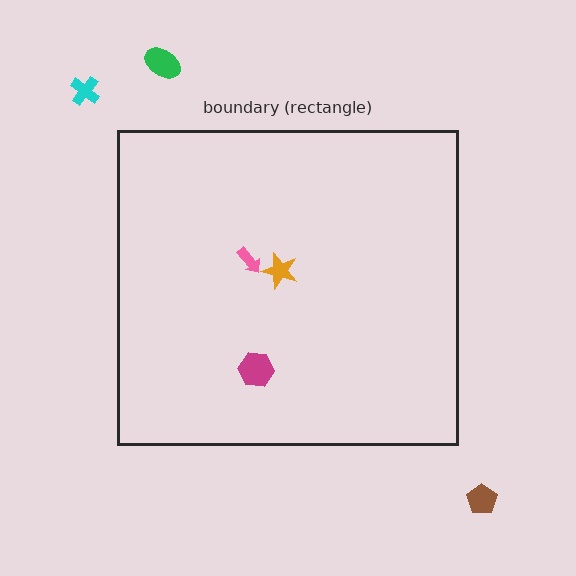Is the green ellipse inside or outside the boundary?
Outside.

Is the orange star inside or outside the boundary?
Inside.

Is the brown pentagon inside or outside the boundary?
Outside.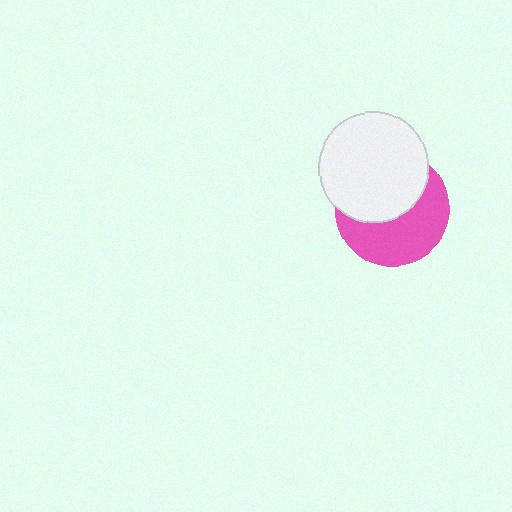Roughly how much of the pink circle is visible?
About half of it is visible (roughly 51%).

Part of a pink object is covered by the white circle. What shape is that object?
It is a circle.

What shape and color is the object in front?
The object in front is a white circle.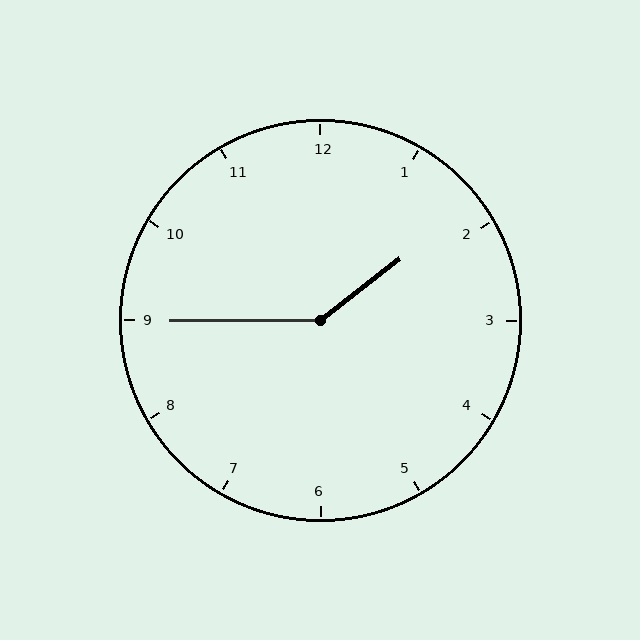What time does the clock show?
1:45.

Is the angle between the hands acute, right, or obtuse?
It is obtuse.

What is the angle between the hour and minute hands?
Approximately 142 degrees.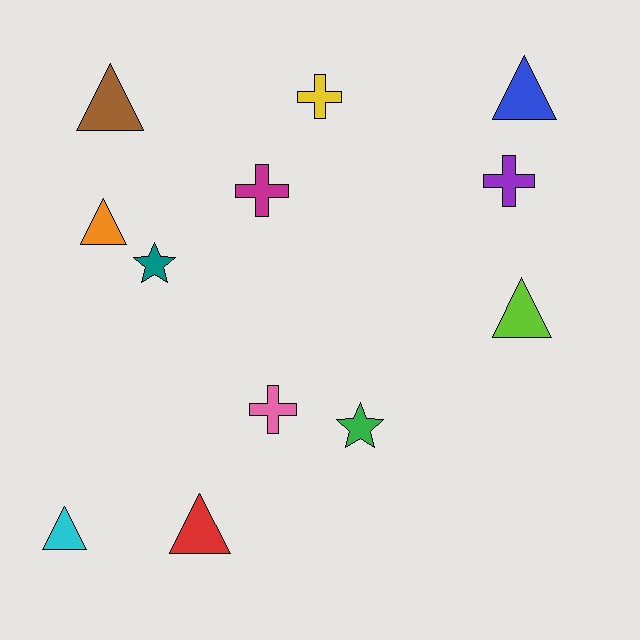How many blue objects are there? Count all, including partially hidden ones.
There is 1 blue object.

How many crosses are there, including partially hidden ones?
There are 4 crosses.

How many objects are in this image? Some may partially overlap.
There are 12 objects.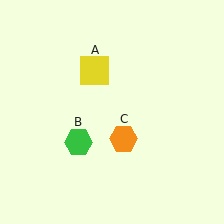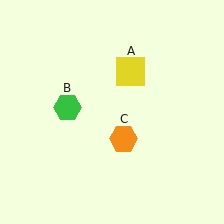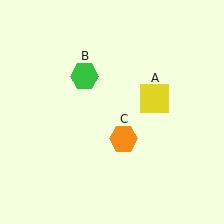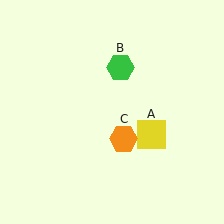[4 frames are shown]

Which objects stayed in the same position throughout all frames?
Orange hexagon (object C) remained stationary.